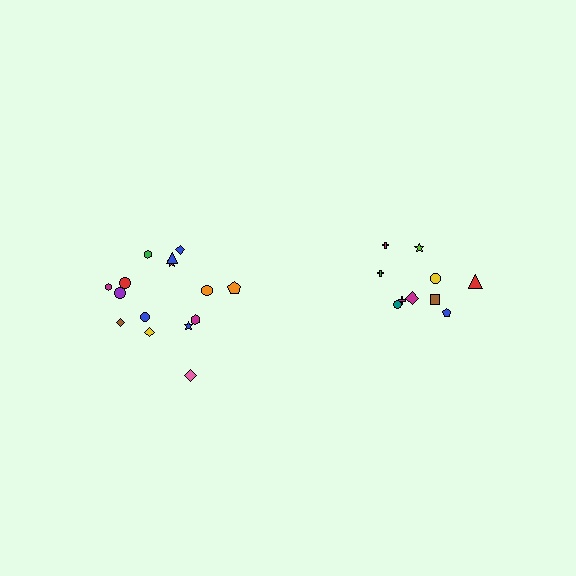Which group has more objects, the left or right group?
The left group.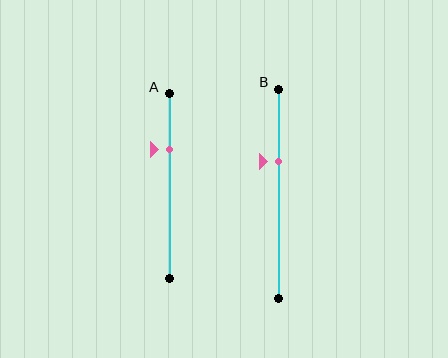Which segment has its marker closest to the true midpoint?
Segment B has its marker closest to the true midpoint.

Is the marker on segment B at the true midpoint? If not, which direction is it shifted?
No, the marker on segment B is shifted upward by about 15% of the segment length.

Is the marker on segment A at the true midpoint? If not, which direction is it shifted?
No, the marker on segment A is shifted upward by about 20% of the segment length.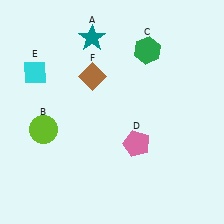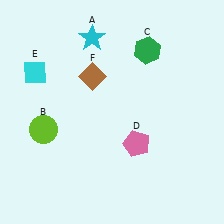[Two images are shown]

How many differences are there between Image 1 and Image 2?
There is 1 difference between the two images.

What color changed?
The star (A) changed from teal in Image 1 to cyan in Image 2.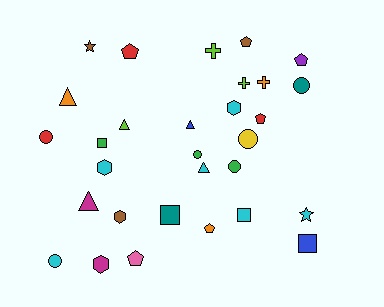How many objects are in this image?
There are 30 objects.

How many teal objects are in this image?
There are 2 teal objects.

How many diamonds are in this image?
There are no diamonds.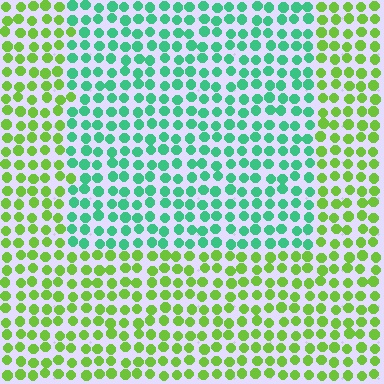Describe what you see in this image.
The image is filled with small lime elements in a uniform arrangement. A rectangle-shaped region is visible where the elements are tinted to a slightly different hue, forming a subtle color boundary.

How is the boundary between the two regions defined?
The boundary is defined purely by a slight shift in hue (about 55 degrees). Spacing, size, and orientation are identical on both sides.